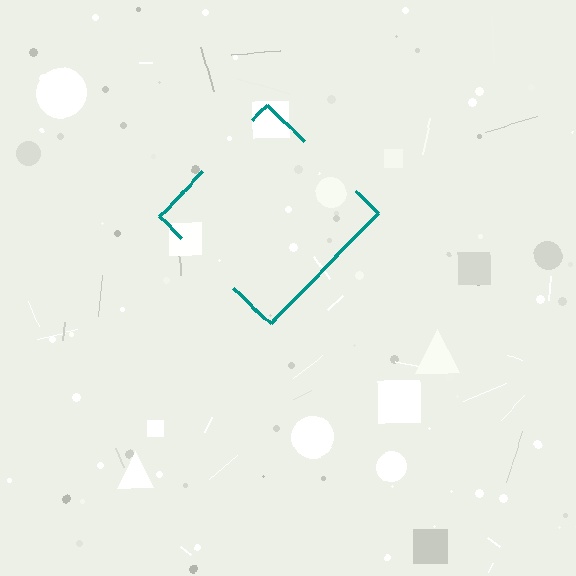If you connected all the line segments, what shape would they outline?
They would outline a diamond.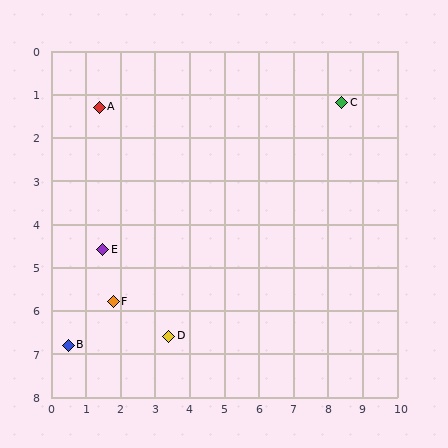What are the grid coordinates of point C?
Point C is at approximately (8.4, 1.2).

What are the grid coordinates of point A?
Point A is at approximately (1.4, 1.3).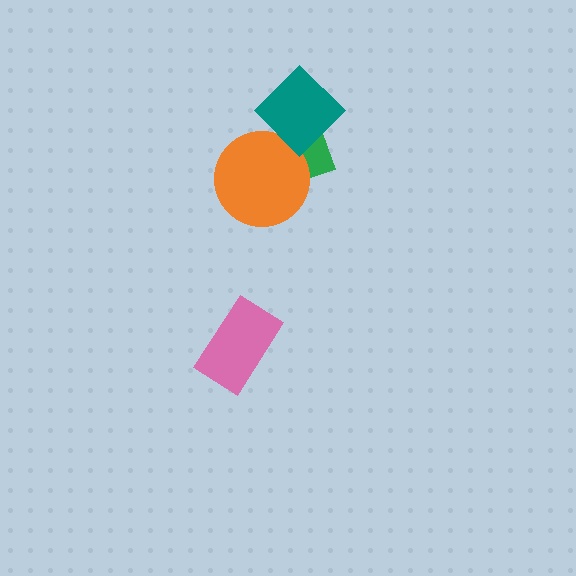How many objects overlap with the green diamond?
2 objects overlap with the green diamond.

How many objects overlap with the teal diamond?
2 objects overlap with the teal diamond.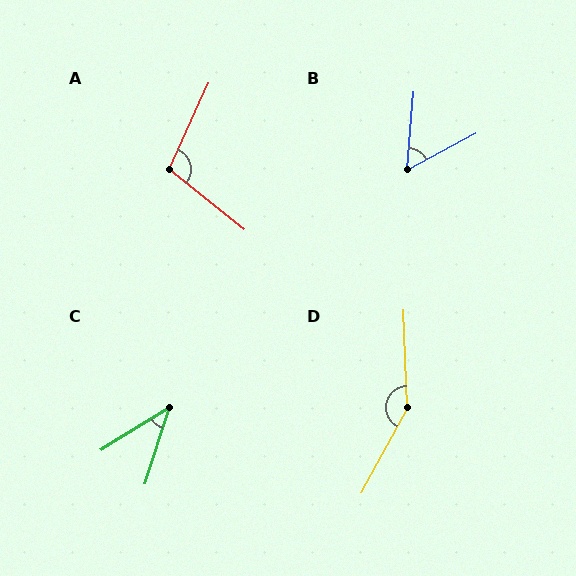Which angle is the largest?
D, at approximately 149 degrees.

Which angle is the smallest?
C, at approximately 40 degrees.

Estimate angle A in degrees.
Approximately 104 degrees.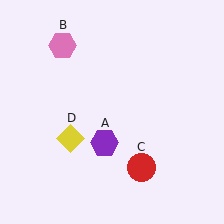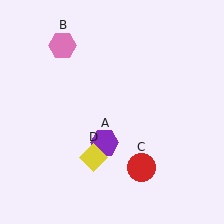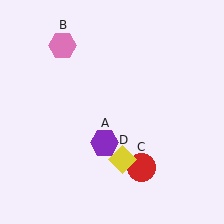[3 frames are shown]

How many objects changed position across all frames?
1 object changed position: yellow diamond (object D).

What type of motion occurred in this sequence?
The yellow diamond (object D) rotated counterclockwise around the center of the scene.